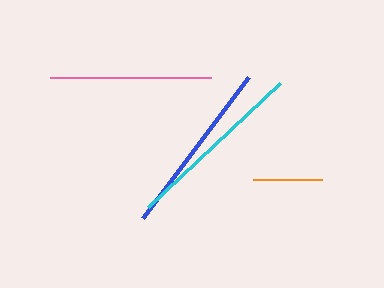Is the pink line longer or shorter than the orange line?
The pink line is longer than the orange line.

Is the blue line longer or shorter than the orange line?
The blue line is longer than the orange line.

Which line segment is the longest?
The cyan line is the longest at approximately 181 pixels.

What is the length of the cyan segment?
The cyan segment is approximately 181 pixels long.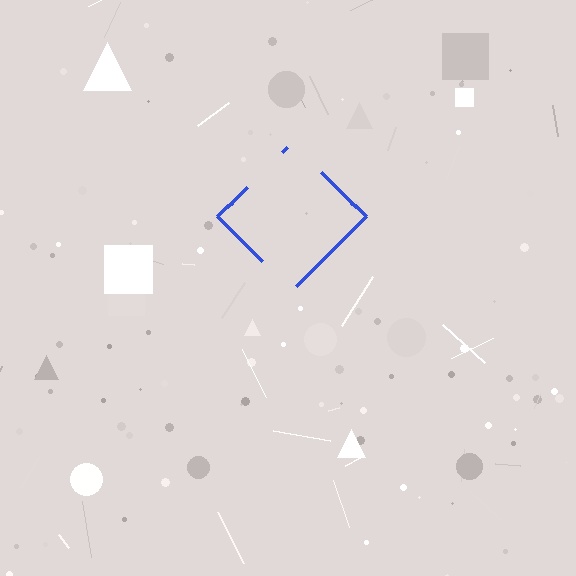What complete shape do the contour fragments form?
The contour fragments form a diamond.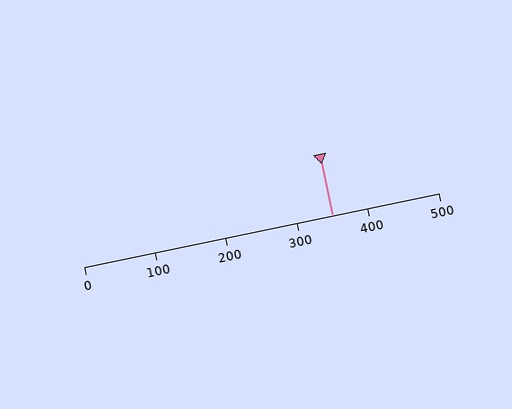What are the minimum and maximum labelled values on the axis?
The axis runs from 0 to 500.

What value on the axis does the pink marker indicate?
The marker indicates approximately 350.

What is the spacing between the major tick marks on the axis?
The major ticks are spaced 100 apart.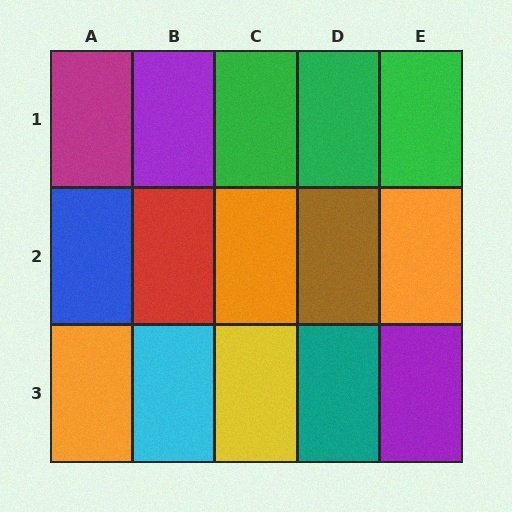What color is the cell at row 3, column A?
Orange.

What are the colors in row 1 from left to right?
Magenta, purple, green, green, green.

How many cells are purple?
2 cells are purple.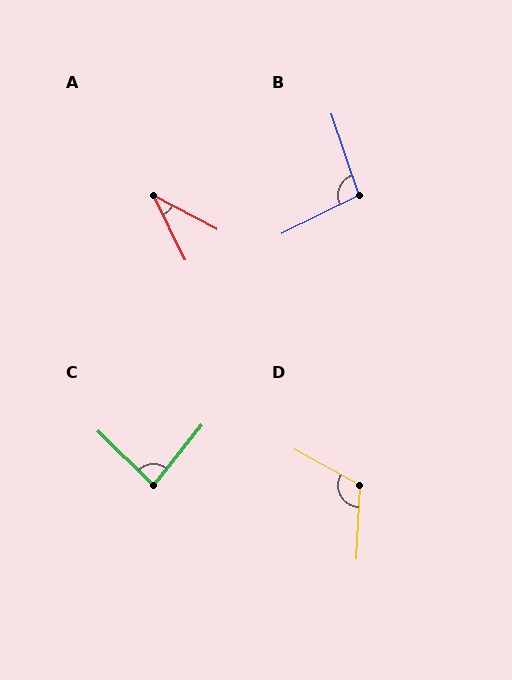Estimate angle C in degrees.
Approximately 84 degrees.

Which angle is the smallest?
A, at approximately 36 degrees.